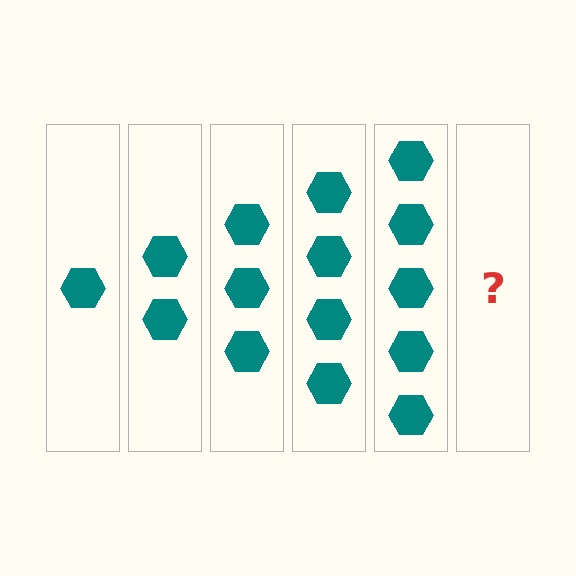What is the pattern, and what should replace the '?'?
The pattern is that each step adds one more hexagon. The '?' should be 6 hexagons.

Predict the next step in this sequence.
The next step is 6 hexagons.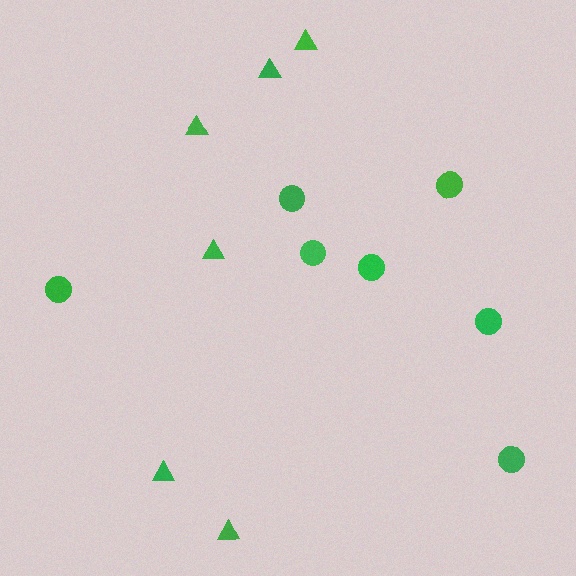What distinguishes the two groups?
There are 2 groups: one group of triangles (6) and one group of circles (7).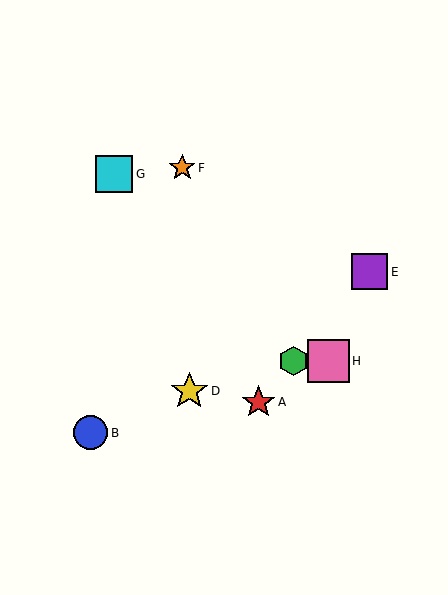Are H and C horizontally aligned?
Yes, both are at y≈361.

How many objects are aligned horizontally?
2 objects (C, H) are aligned horizontally.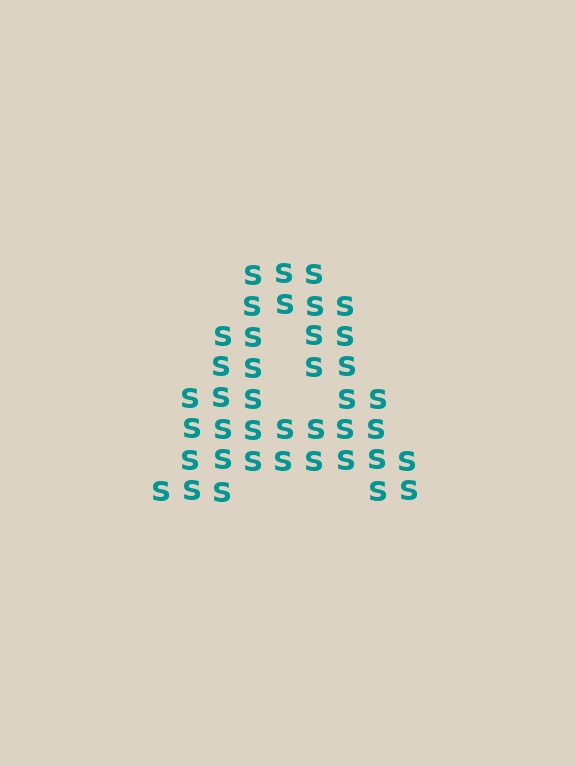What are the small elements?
The small elements are letter S's.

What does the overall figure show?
The overall figure shows the letter A.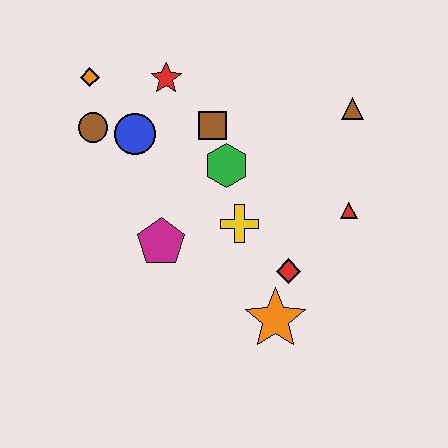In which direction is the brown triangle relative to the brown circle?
The brown triangle is to the right of the brown circle.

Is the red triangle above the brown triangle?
No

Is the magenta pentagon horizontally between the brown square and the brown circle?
Yes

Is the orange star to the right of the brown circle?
Yes